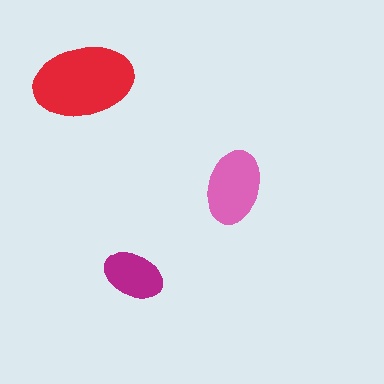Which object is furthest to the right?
The pink ellipse is rightmost.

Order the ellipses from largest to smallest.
the red one, the pink one, the magenta one.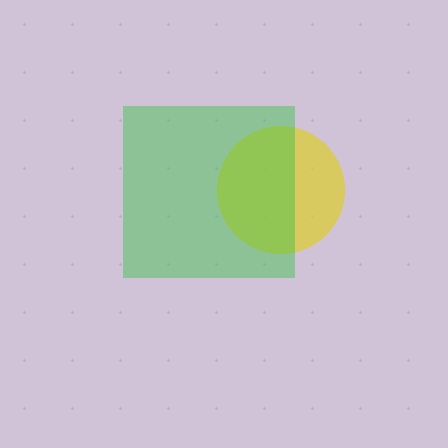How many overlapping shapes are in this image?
There are 2 overlapping shapes in the image.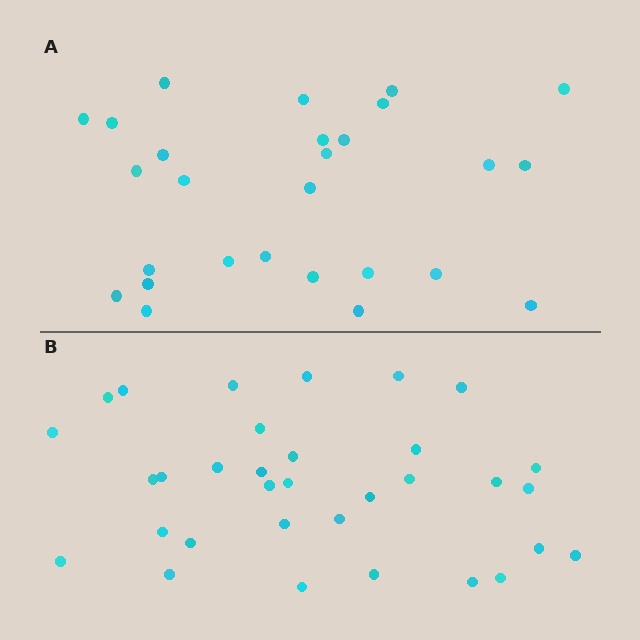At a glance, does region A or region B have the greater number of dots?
Region B (the bottom region) has more dots.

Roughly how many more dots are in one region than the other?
Region B has about 6 more dots than region A.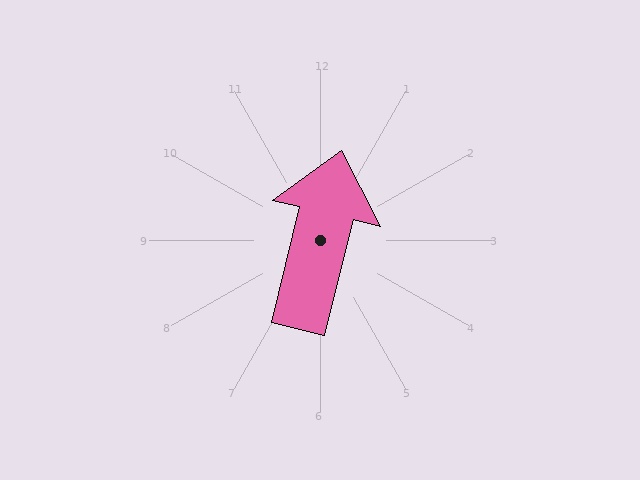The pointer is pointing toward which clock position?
Roughly 12 o'clock.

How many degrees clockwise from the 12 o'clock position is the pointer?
Approximately 14 degrees.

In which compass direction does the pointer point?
North.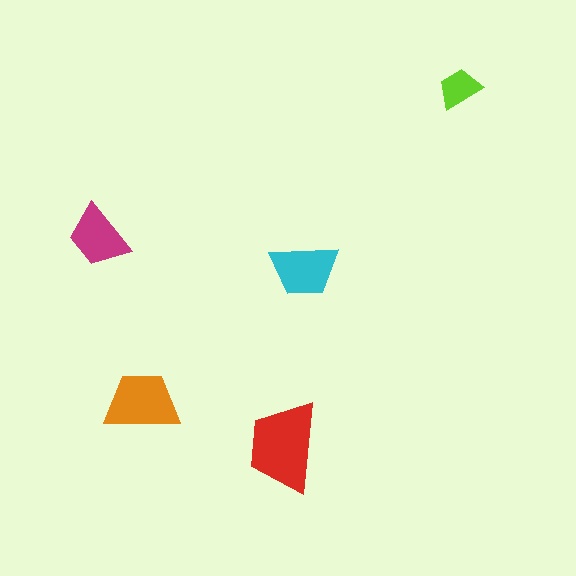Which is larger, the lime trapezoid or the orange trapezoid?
The orange one.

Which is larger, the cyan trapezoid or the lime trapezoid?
The cyan one.